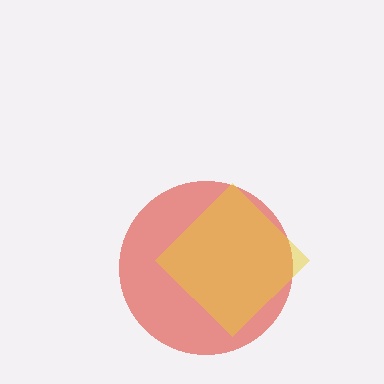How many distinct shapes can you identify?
There are 2 distinct shapes: a red circle, a yellow diamond.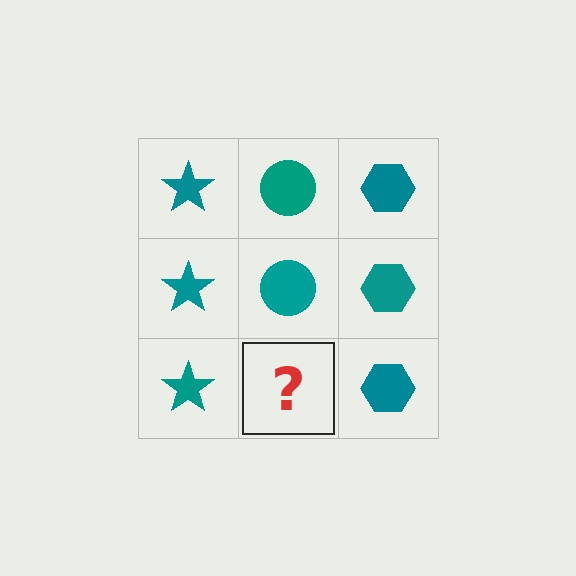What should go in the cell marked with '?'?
The missing cell should contain a teal circle.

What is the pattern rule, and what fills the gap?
The rule is that each column has a consistent shape. The gap should be filled with a teal circle.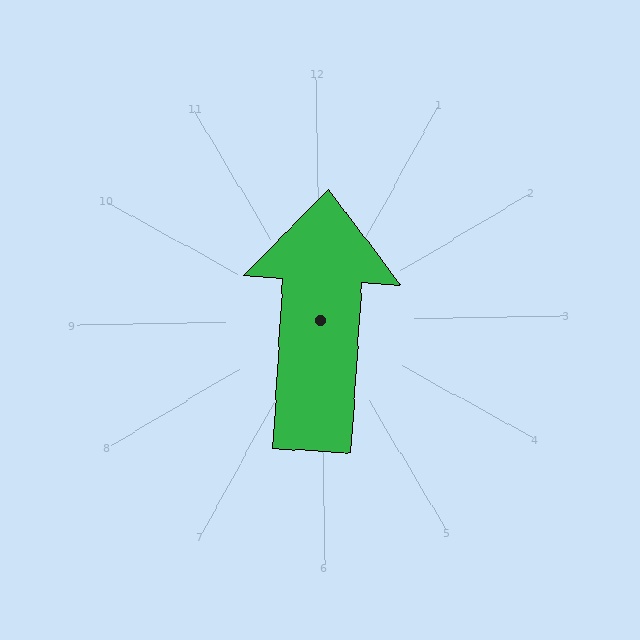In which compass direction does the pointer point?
North.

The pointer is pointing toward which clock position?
Roughly 12 o'clock.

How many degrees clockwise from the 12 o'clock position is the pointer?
Approximately 5 degrees.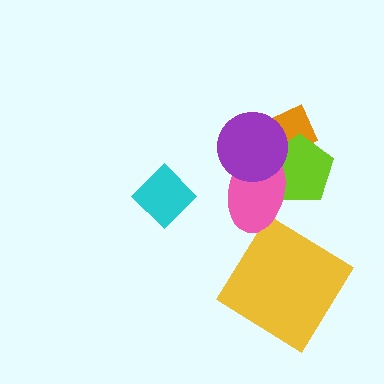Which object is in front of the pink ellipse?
The purple circle is in front of the pink ellipse.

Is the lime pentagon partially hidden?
Yes, it is partially covered by another shape.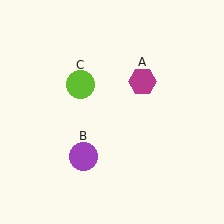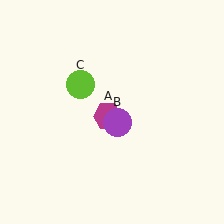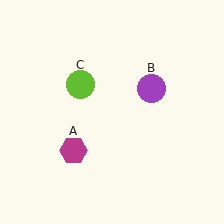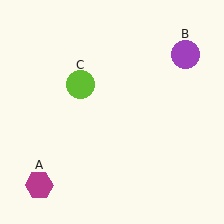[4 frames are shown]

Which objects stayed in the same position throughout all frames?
Lime circle (object C) remained stationary.